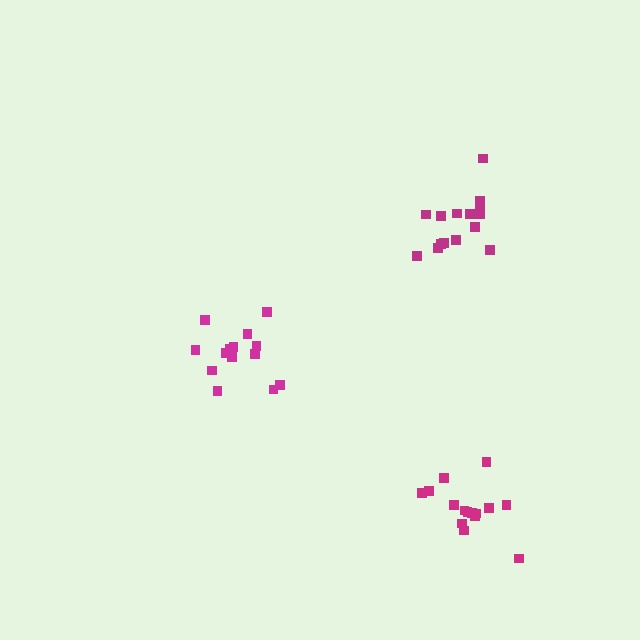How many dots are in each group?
Group 1: 15 dots, Group 2: 14 dots, Group 3: 15 dots (44 total).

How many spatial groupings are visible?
There are 3 spatial groupings.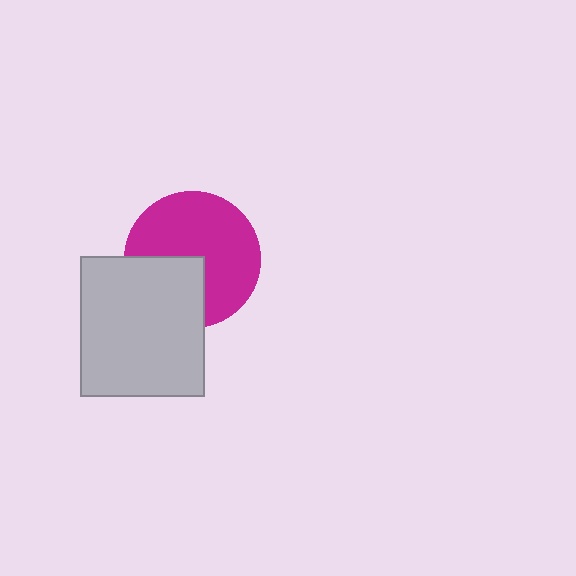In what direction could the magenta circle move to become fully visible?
The magenta circle could move toward the upper-right. That would shift it out from behind the light gray rectangle entirely.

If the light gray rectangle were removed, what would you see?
You would see the complete magenta circle.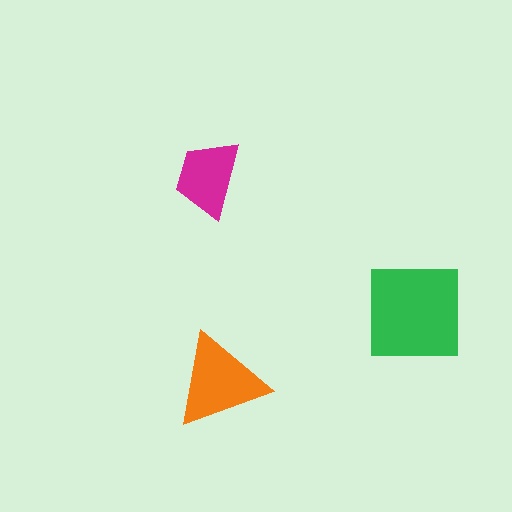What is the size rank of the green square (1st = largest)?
1st.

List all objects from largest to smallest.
The green square, the orange triangle, the magenta trapezoid.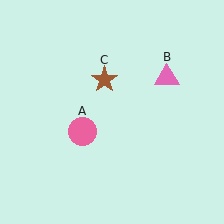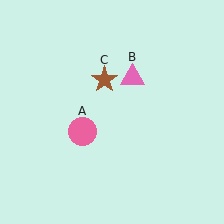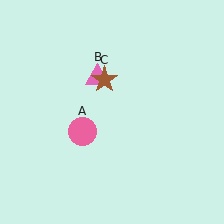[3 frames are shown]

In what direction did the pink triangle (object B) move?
The pink triangle (object B) moved left.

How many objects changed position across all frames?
1 object changed position: pink triangle (object B).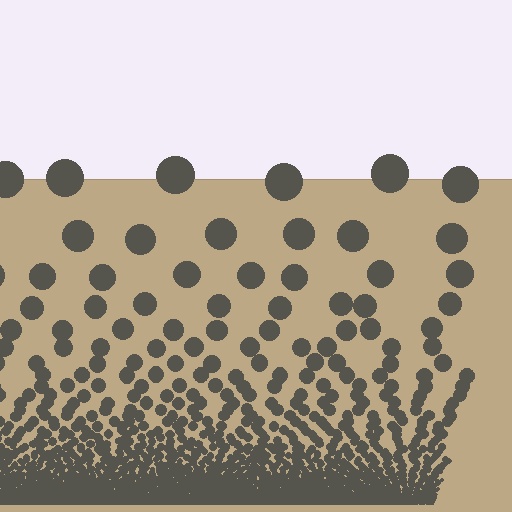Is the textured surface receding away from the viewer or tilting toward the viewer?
The surface appears to tilt toward the viewer. Texture elements get larger and sparser toward the top.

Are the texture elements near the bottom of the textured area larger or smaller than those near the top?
Smaller. The gradient is inverted — elements near the bottom are smaller and denser.